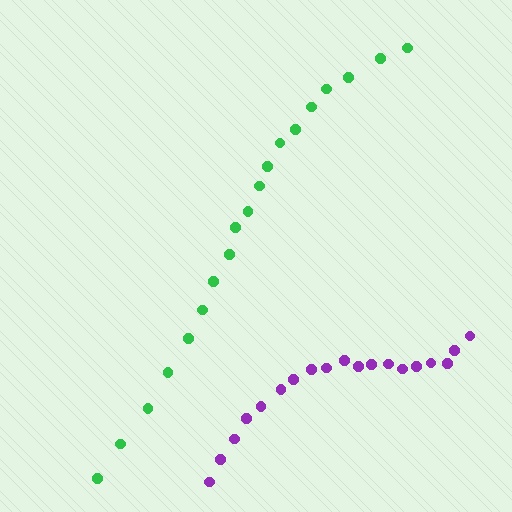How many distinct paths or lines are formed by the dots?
There are 2 distinct paths.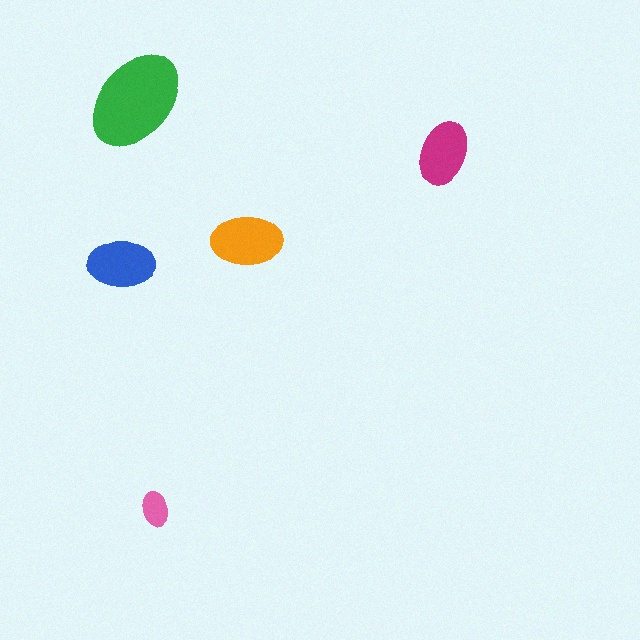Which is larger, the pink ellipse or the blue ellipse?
The blue one.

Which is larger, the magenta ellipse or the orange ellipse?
The orange one.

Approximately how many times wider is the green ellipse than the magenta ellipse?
About 1.5 times wider.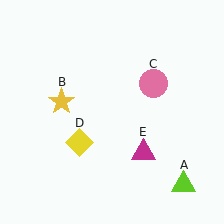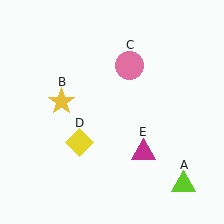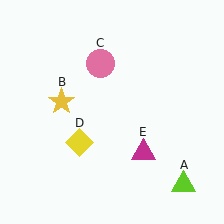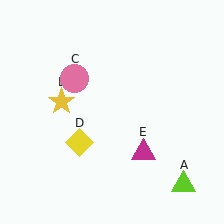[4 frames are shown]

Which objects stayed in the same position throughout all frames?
Lime triangle (object A) and yellow star (object B) and yellow diamond (object D) and magenta triangle (object E) remained stationary.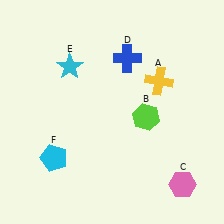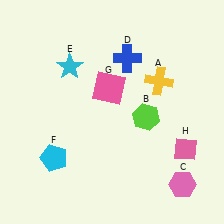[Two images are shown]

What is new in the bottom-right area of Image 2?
A pink diamond (H) was added in the bottom-right area of Image 2.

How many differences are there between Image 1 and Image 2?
There are 2 differences between the two images.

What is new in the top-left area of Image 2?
A pink square (G) was added in the top-left area of Image 2.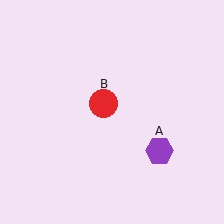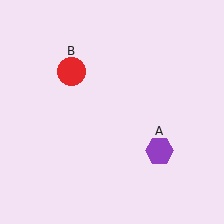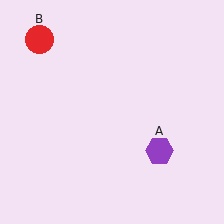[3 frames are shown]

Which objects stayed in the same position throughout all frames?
Purple hexagon (object A) remained stationary.